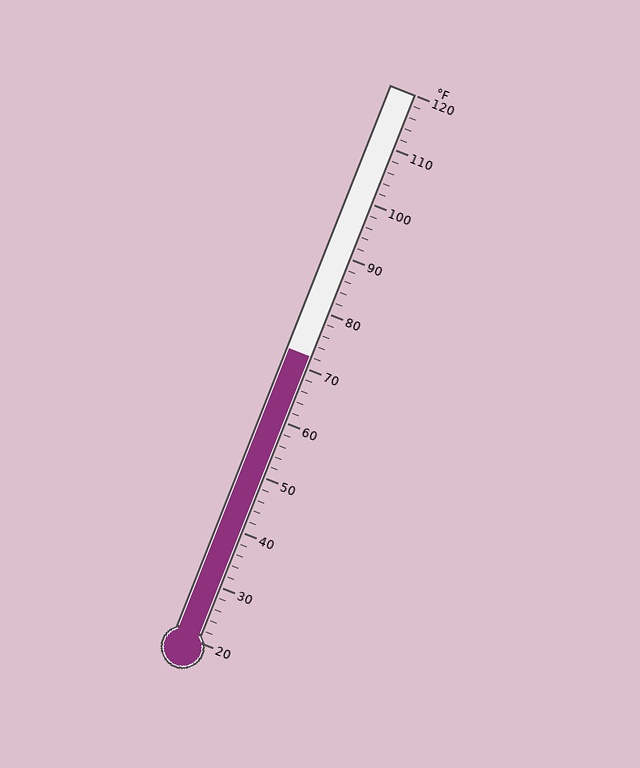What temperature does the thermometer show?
The thermometer shows approximately 72°F.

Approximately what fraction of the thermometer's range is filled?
The thermometer is filled to approximately 50% of its range.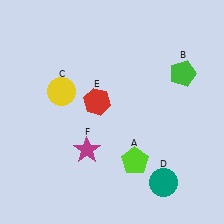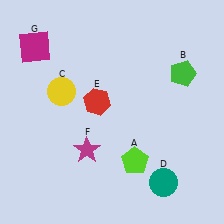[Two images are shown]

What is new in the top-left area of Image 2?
A magenta square (G) was added in the top-left area of Image 2.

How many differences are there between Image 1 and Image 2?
There is 1 difference between the two images.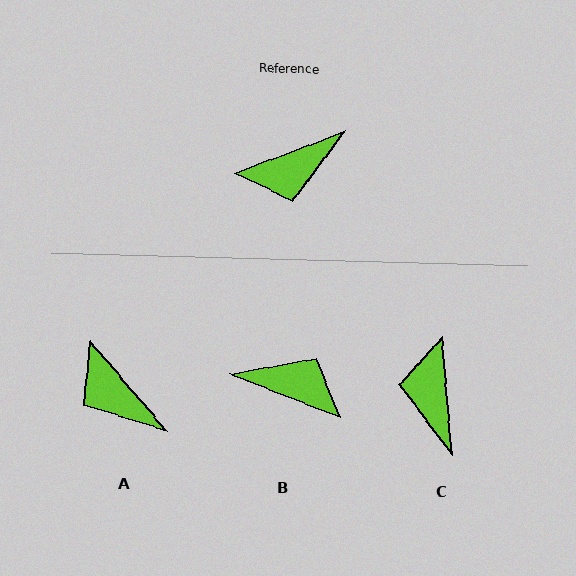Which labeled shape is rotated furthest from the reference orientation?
B, about 137 degrees away.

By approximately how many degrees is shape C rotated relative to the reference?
Approximately 106 degrees clockwise.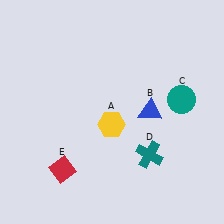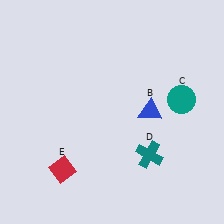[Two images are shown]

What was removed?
The yellow hexagon (A) was removed in Image 2.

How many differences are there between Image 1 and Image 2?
There is 1 difference between the two images.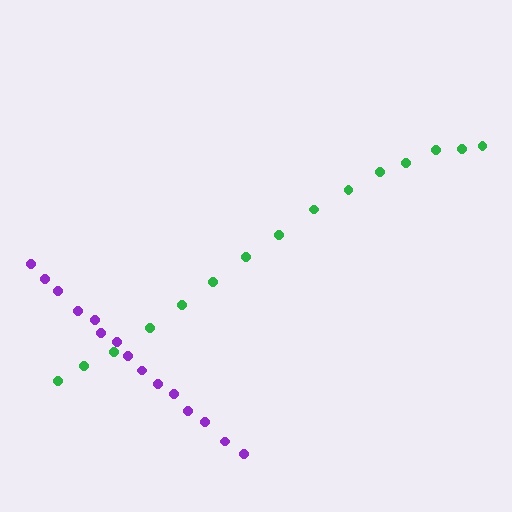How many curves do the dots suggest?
There are 2 distinct paths.